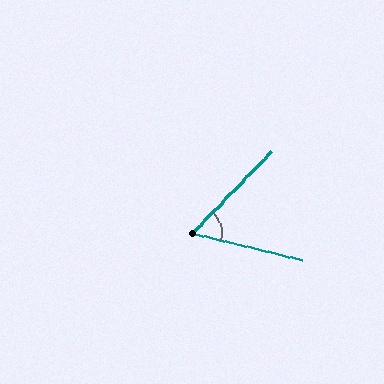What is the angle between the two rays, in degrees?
Approximately 60 degrees.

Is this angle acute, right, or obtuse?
It is acute.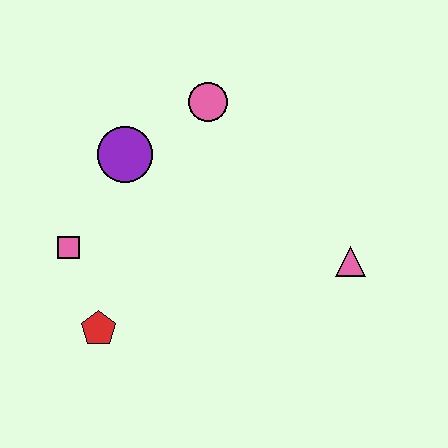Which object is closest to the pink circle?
The purple circle is closest to the pink circle.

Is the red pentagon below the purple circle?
Yes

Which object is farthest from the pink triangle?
The pink square is farthest from the pink triangle.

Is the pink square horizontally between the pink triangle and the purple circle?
No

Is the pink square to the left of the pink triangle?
Yes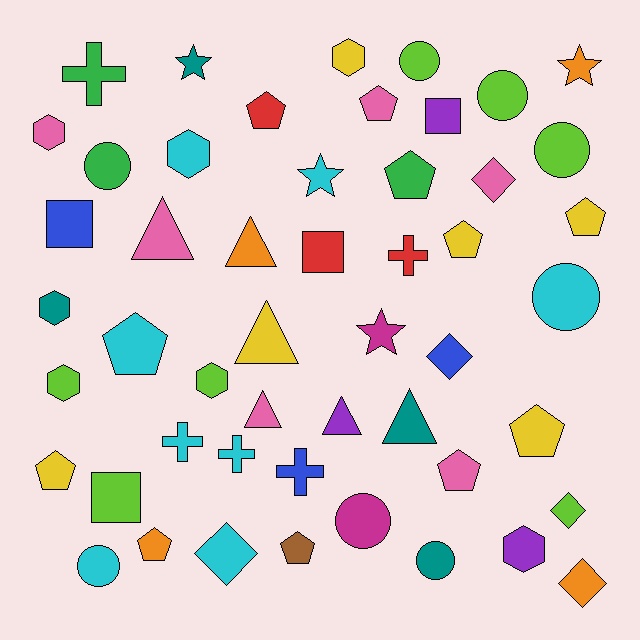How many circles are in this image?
There are 8 circles.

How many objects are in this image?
There are 50 objects.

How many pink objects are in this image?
There are 6 pink objects.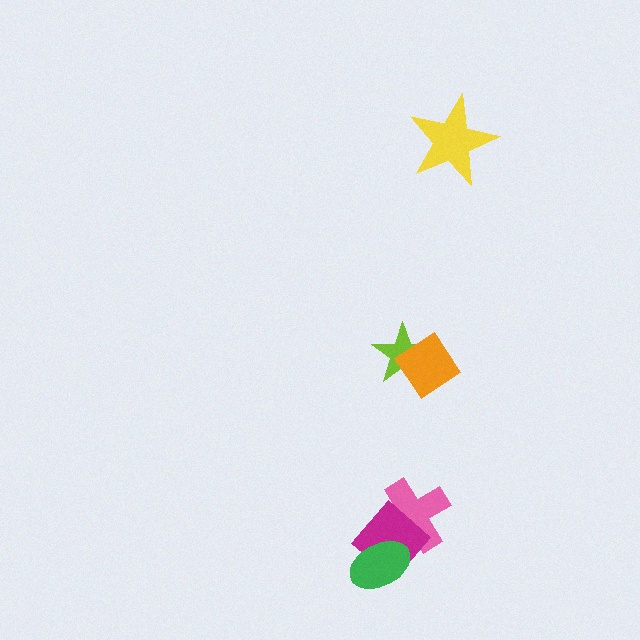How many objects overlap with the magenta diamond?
2 objects overlap with the magenta diamond.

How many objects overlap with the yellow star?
0 objects overlap with the yellow star.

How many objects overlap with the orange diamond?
1 object overlaps with the orange diamond.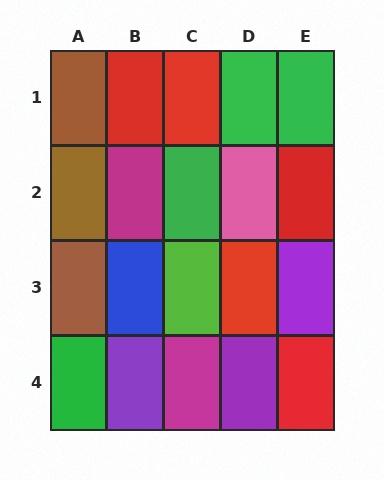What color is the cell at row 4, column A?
Green.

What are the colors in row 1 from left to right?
Brown, red, red, green, green.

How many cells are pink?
1 cell is pink.